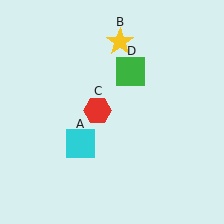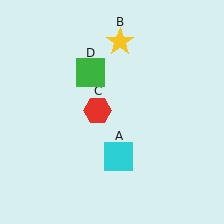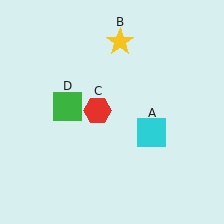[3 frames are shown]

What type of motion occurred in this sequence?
The cyan square (object A), green square (object D) rotated counterclockwise around the center of the scene.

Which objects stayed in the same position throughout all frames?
Yellow star (object B) and red hexagon (object C) remained stationary.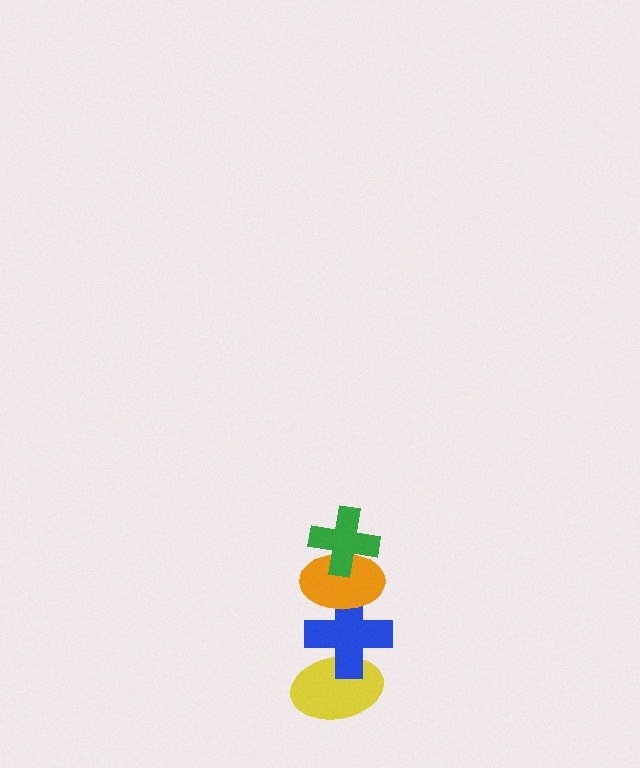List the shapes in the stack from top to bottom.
From top to bottom: the green cross, the orange ellipse, the blue cross, the yellow ellipse.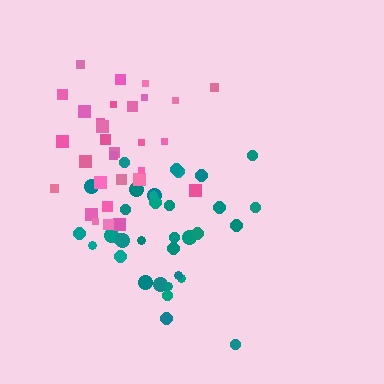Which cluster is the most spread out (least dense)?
Pink.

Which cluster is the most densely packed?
Teal.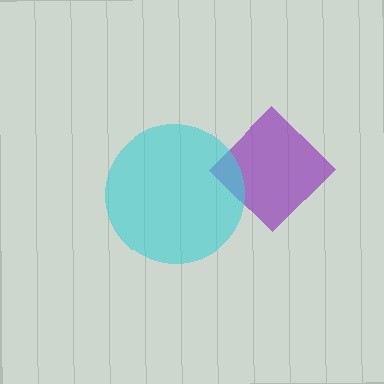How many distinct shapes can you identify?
There are 2 distinct shapes: a purple diamond, a cyan circle.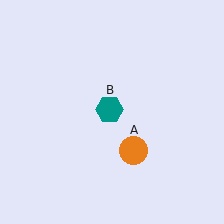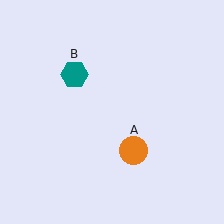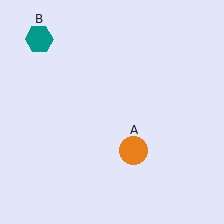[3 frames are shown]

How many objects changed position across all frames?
1 object changed position: teal hexagon (object B).